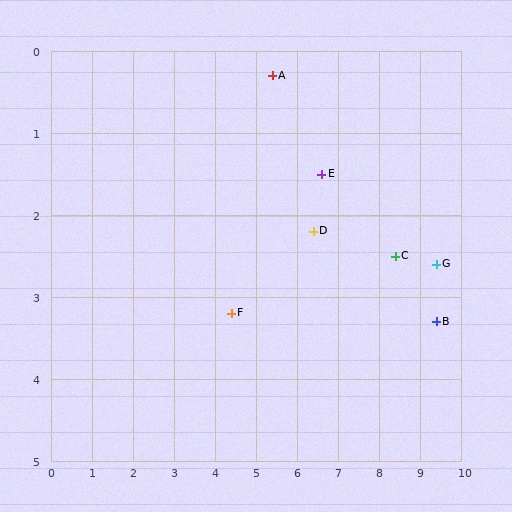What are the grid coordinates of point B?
Point B is at approximately (9.4, 3.3).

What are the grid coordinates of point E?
Point E is at approximately (6.6, 1.5).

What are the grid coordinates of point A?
Point A is at approximately (5.4, 0.3).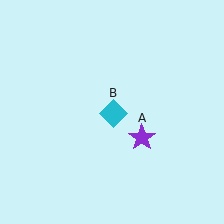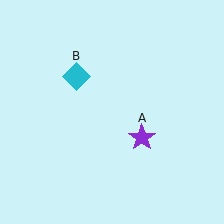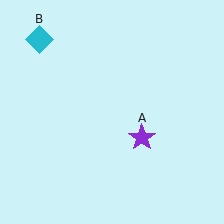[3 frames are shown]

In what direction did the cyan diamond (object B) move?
The cyan diamond (object B) moved up and to the left.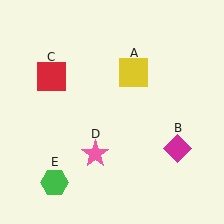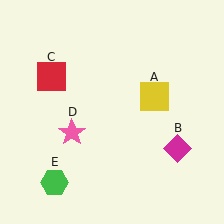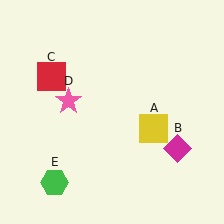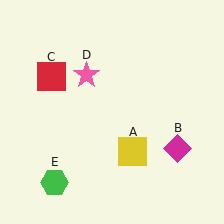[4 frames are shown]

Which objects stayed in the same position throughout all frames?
Magenta diamond (object B) and red square (object C) and green hexagon (object E) remained stationary.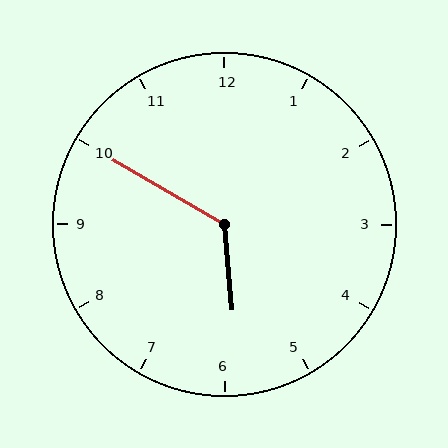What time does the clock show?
5:50.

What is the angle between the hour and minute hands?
Approximately 125 degrees.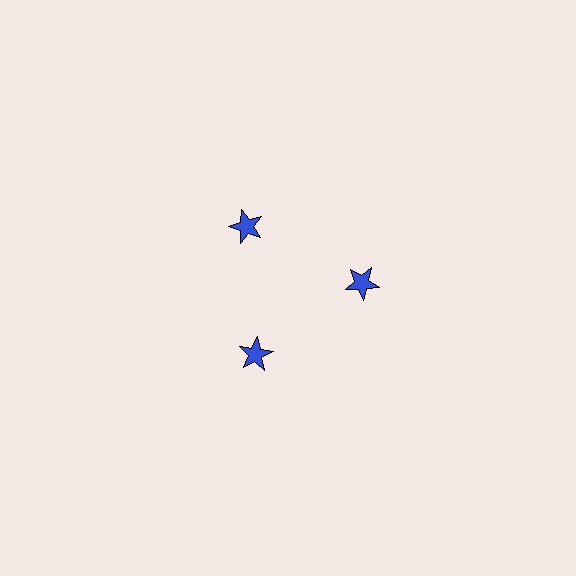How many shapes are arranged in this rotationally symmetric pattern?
There are 3 shapes, arranged in 3 groups of 1.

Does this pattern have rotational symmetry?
Yes, this pattern has 3-fold rotational symmetry. It looks the same after rotating 120 degrees around the center.